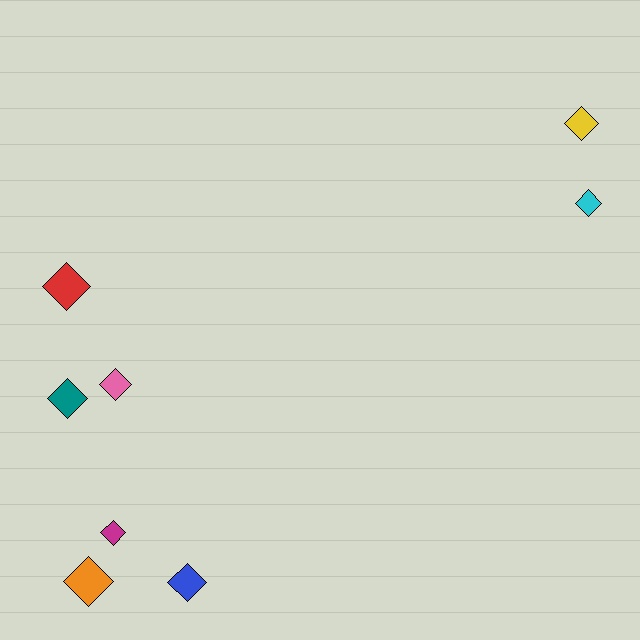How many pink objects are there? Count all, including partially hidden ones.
There is 1 pink object.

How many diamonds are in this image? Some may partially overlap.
There are 8 diamonds.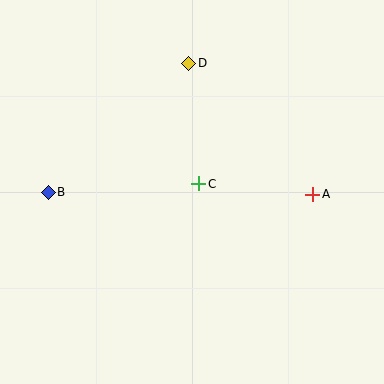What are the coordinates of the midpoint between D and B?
The midpoint between D and B is at (118, 128).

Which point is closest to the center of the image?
Point C at (199, 184) is closest to the center.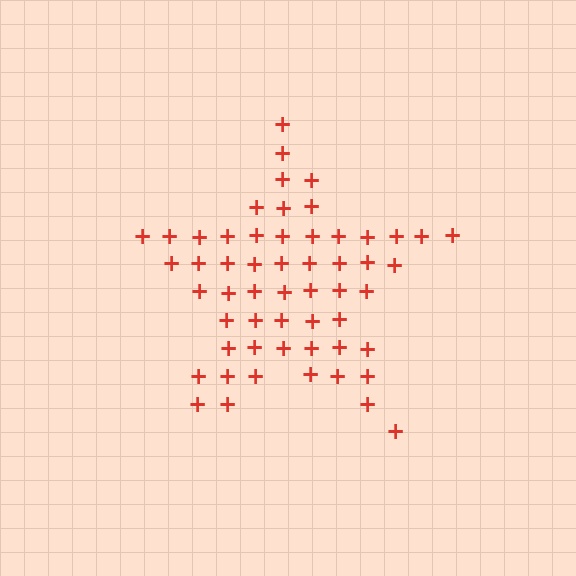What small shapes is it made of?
It is made of small plus signs.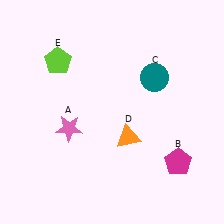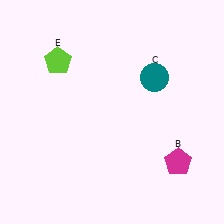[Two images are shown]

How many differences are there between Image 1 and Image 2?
There are 2 differences between the two images.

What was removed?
The pink star (A), the orange triangle (D) were removed in Image 2.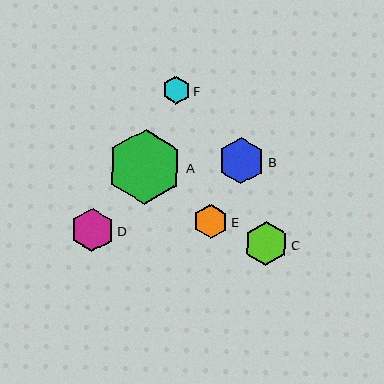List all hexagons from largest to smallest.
From largest to smallest: A, B, C, D, E, F.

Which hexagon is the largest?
Hexagon A is the largest with a size of approximately 75 pixels.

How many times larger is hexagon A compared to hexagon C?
Hexagon A is approximately 1.7 times the size of hexagon C.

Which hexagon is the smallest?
Hexagon F is the smallest with a size of approximately 28 pixels.